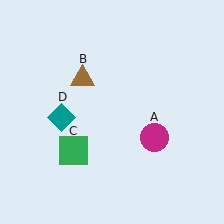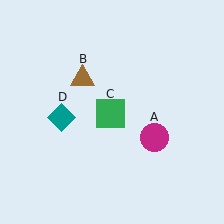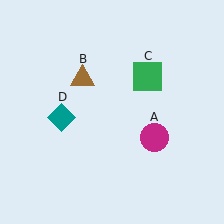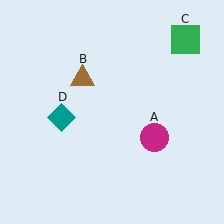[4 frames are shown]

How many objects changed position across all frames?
1 object changed position: green square (object C).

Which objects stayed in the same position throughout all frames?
Magenta circle (object A) and brown triangle (object B) and teal diamond (object D) remained stationary.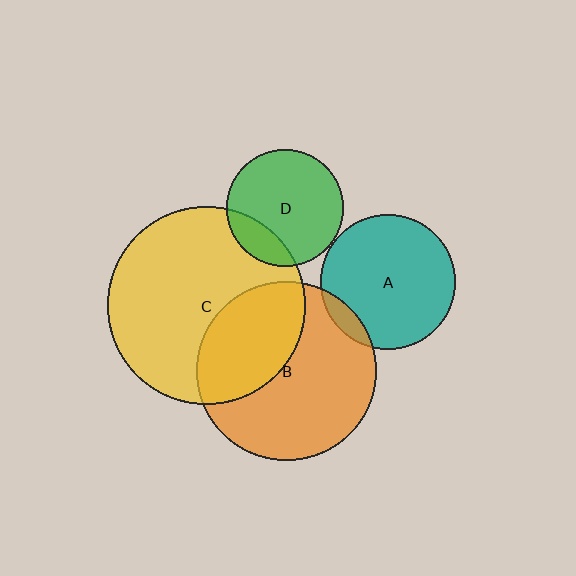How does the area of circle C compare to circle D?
Approximately 2.9 times.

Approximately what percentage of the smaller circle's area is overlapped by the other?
Approximately 20%.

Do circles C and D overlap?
Yes.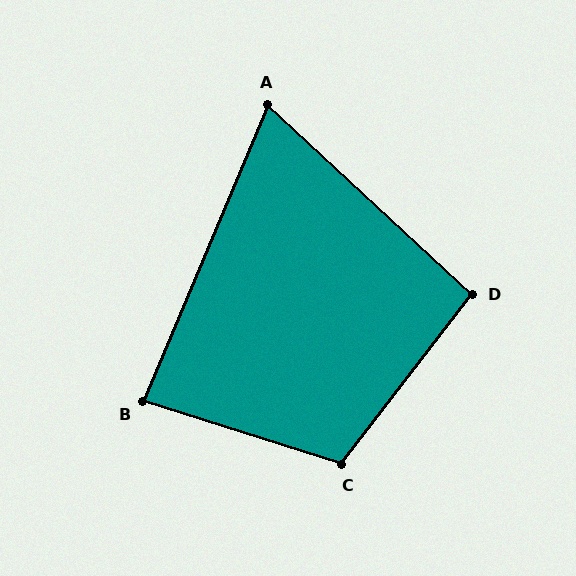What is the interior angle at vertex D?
Approximately 95 degrees (obtuse).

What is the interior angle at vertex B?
Approximately 85 degrees (acute).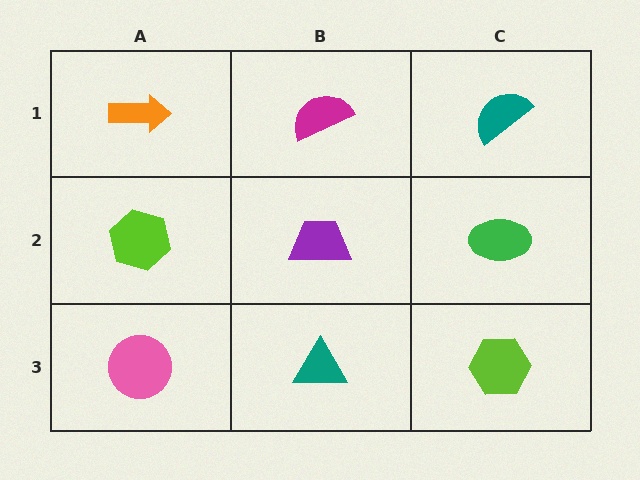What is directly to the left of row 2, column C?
A purple trapezoid.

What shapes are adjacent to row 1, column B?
A purple trapezoid (row 2, column B), an orange arrow (row 1, column A), a teal semicircle (row 1, column C).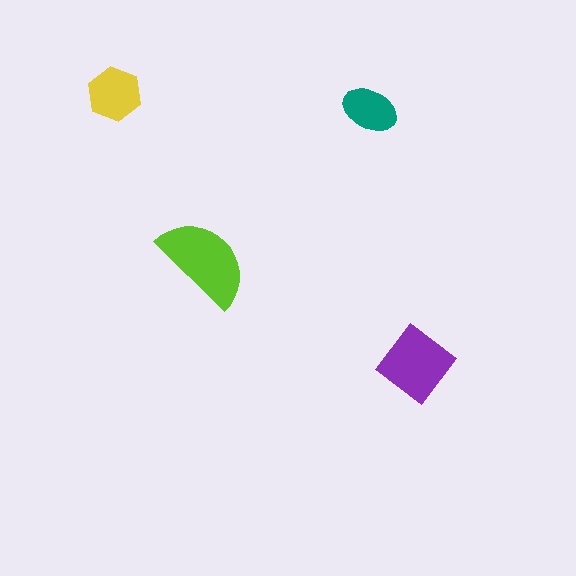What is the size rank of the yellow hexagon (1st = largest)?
3rd.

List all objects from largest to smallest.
The lime semicircle, the purple diamond, the yellow hexagon, the teal ellipse.